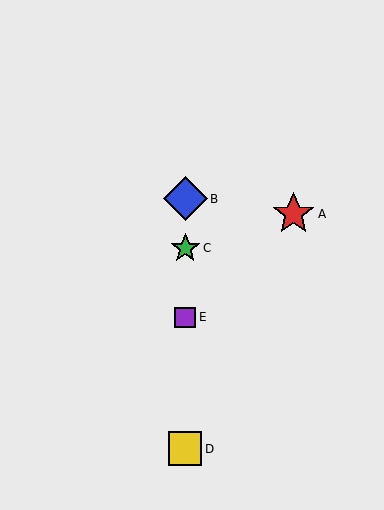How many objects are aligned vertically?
4 objects (B, C, D, E) are aligned vertically.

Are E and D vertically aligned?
Yes, both are at x≈185.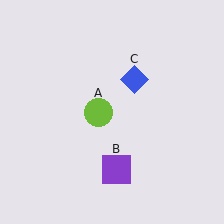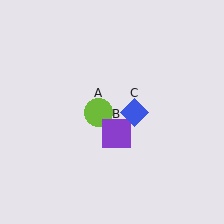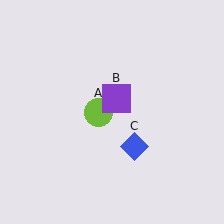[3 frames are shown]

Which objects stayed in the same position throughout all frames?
Lime circle (object A) remained stationary.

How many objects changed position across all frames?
2 objects changed position: purple square (object B), blue diamond (object C).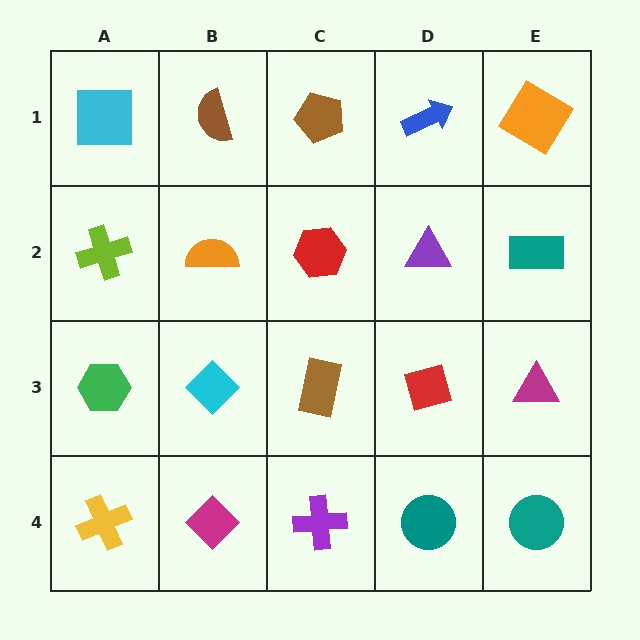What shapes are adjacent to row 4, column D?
A red diamond (row 3, column D), a purple cross (row 4, column C), a teal circle (row 4, column E).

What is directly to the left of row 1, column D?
A brown pentagon.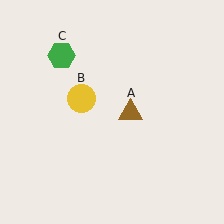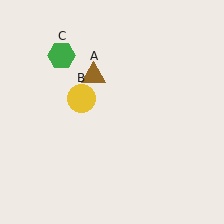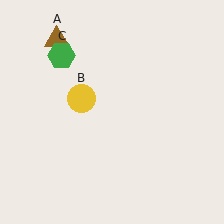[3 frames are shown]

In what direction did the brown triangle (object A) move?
The brown triangle (object A) moved up and to the left.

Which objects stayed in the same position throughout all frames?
Yellow circle (object B) and green hexagon (object C) remained stationary.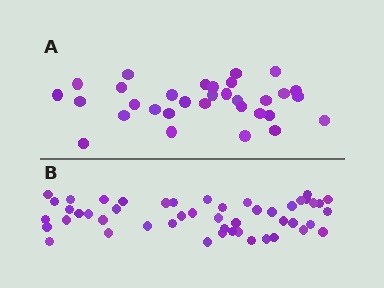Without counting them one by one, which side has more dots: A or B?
Region B (the bottom region) has more dots.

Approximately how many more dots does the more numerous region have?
Region B has approximately 15 more dots than region A.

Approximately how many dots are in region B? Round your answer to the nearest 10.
About 50 dots. (The exact count is 49, which rounds to 50.)